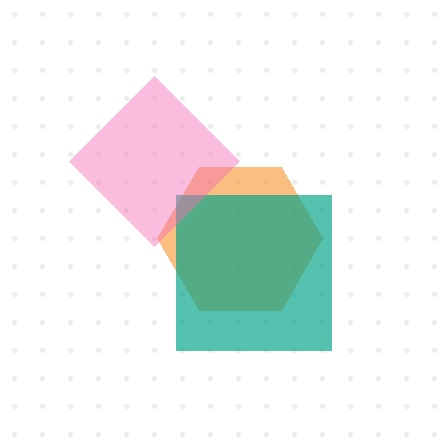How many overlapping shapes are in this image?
There are 3 overlapping shapes in the image.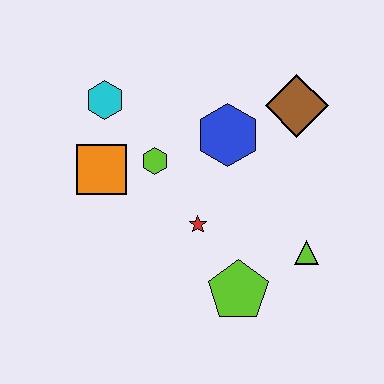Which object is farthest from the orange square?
The lime triangle is farthest from the orange square.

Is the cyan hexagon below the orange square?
No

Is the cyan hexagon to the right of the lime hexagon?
No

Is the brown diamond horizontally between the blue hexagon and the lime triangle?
Yes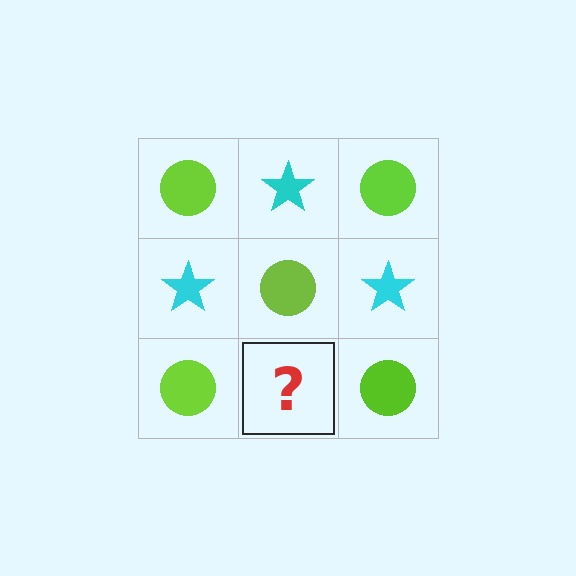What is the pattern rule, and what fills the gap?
The rule is that it alternates lime circle and cyan star in a checkerboard pattern. The gap should be filled with a cyan star.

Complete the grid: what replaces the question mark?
The question mark should be replaced with a cyan star.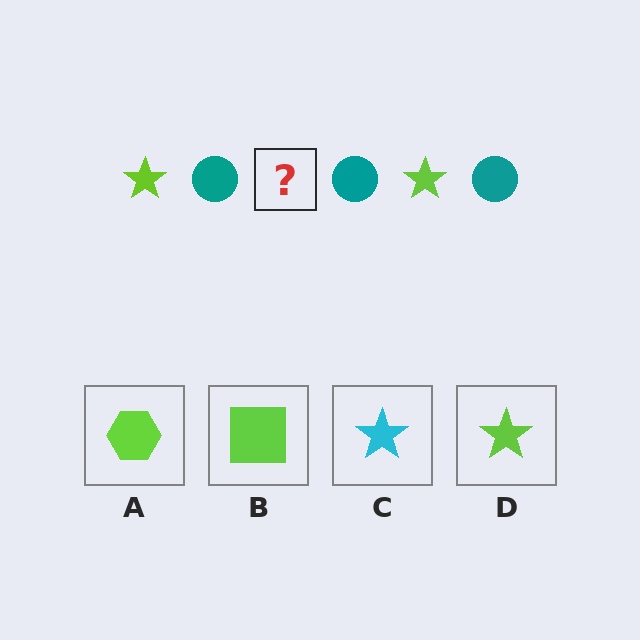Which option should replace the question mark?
Option D.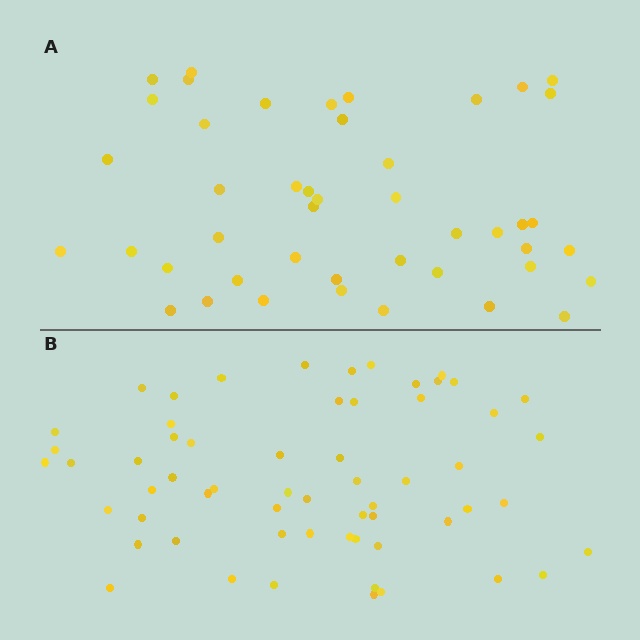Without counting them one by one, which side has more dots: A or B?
Region B (the bottom region) has more dots.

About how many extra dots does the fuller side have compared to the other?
Region B has approximately 15 more dots than region A.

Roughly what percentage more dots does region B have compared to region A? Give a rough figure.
About 35% more.